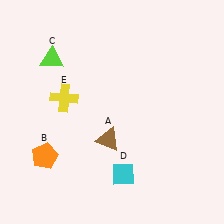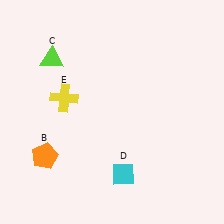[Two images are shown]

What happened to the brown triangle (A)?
The brown triangle (A) was removed in Image 2. It was in the bottom-left area of Image 1.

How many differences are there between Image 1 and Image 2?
There is 1 difference between the two images.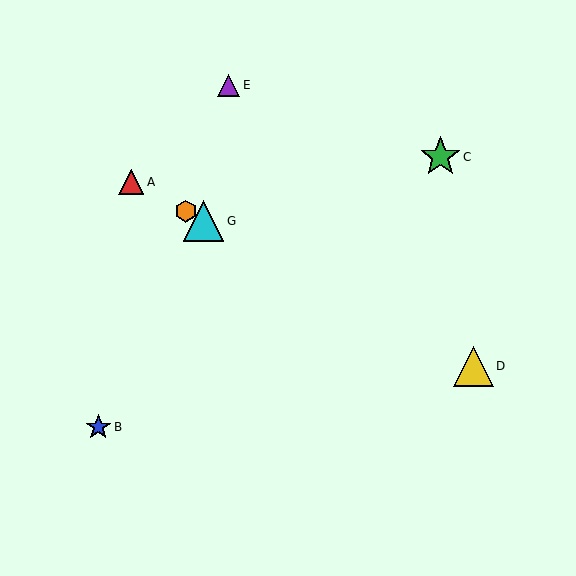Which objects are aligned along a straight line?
Objects A, D, F, G are aligned along a straight line.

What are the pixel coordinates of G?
Object G is at (204, 221).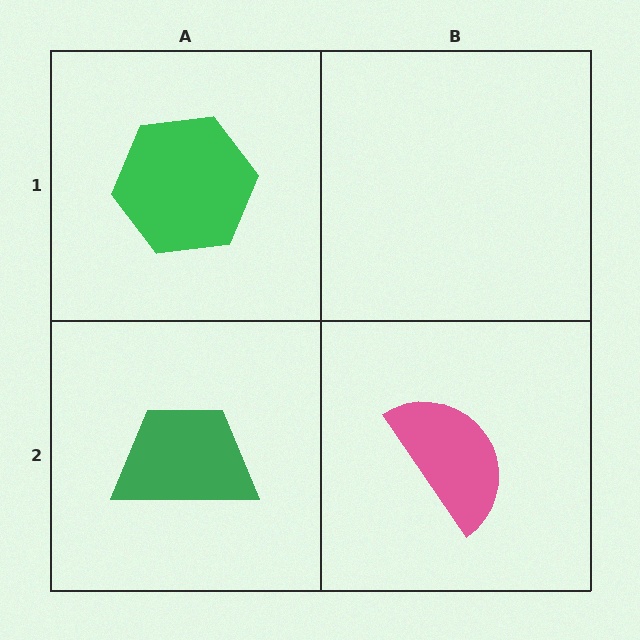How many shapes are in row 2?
2 shapes.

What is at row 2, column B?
A pink semicircle.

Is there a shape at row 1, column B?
No, that cell is empty.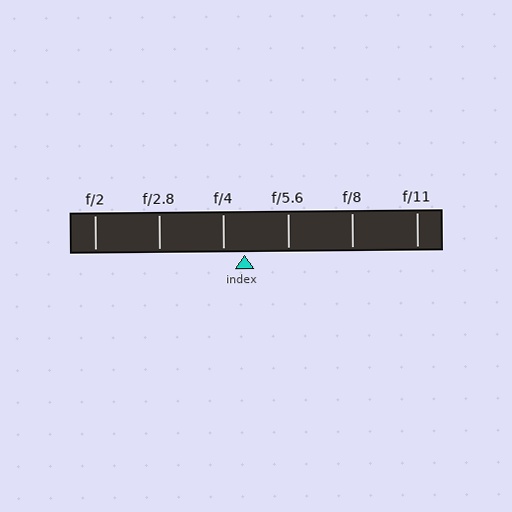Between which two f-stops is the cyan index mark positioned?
The index mark is between f/4 and f/5.6.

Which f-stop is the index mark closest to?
The index mark is closest to f/4.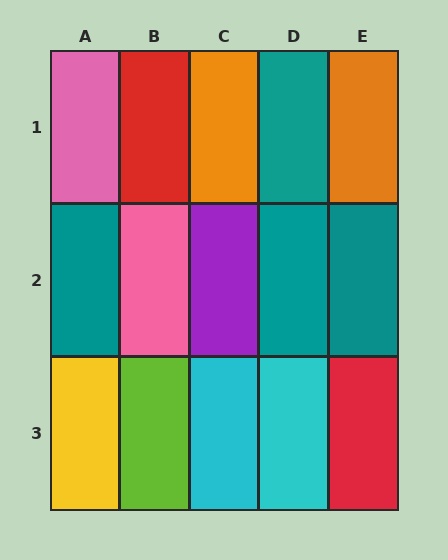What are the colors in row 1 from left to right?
Pink, red, orange, teal, orange.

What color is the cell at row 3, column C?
Cyan.